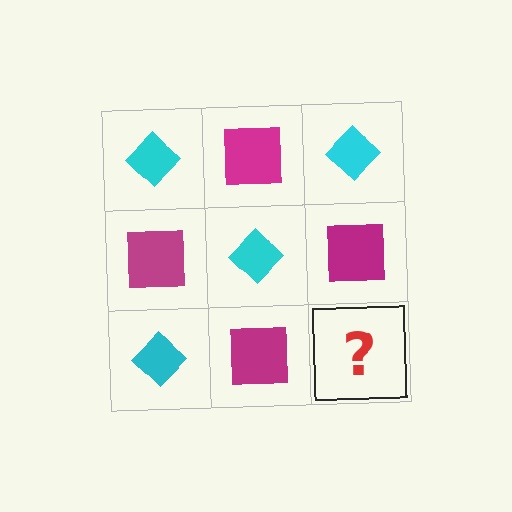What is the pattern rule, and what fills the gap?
The rule is that it alternates cyan diamond and magenta square in a checkerboard pattern. The gap should be filled with a cyan diamond.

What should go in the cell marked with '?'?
The missing cell should contain a cyan diamond.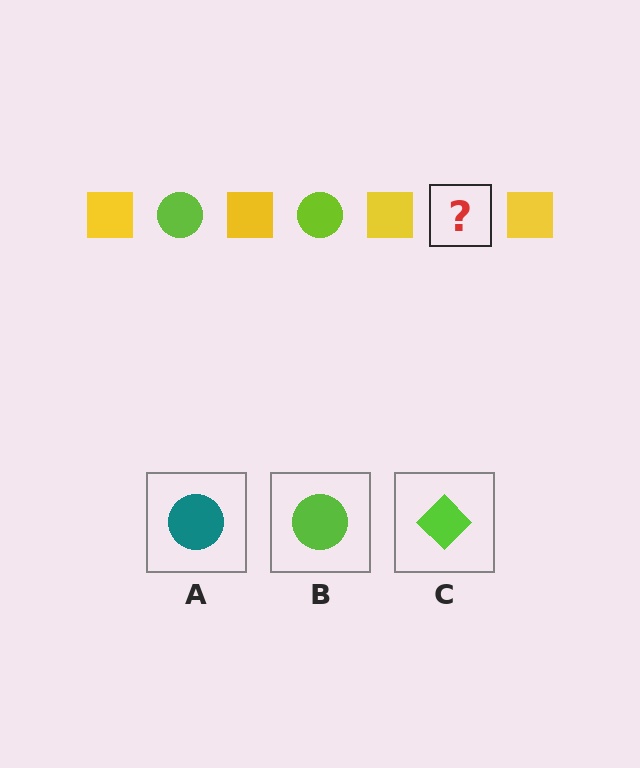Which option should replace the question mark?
Option B.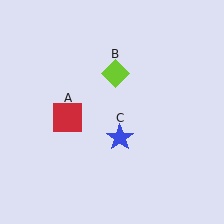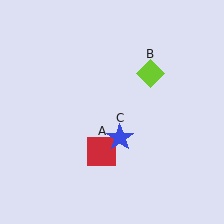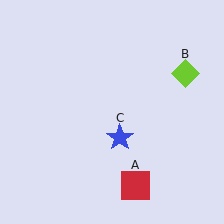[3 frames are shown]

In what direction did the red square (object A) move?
The red square (object A) moved down and to the right.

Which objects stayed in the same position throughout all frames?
Blue star (object C) remained stationary.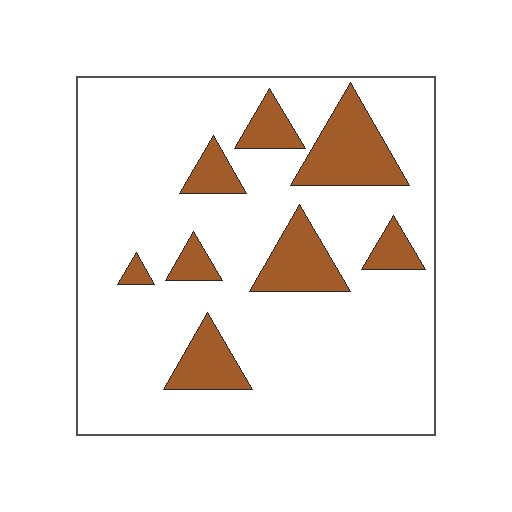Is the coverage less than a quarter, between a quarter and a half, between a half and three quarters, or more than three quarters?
Less than a quarter.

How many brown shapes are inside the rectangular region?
8.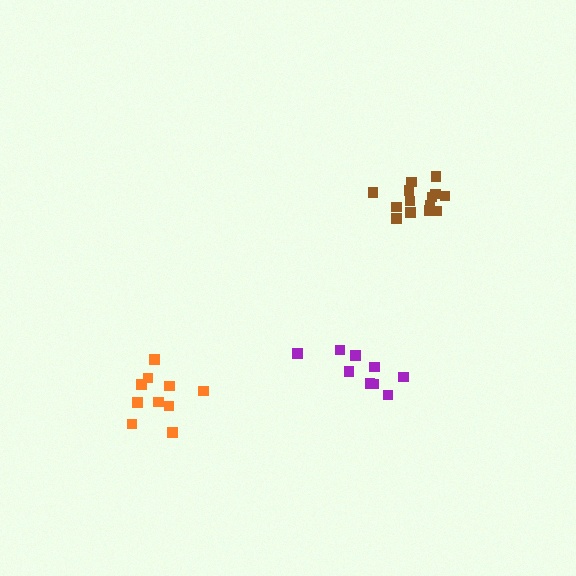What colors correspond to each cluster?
The clusters are colored: orange, brown, purple.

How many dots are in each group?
Group 1: 10 dots, Group 2: 14 dots, Group 3: 9 dots (33 total).